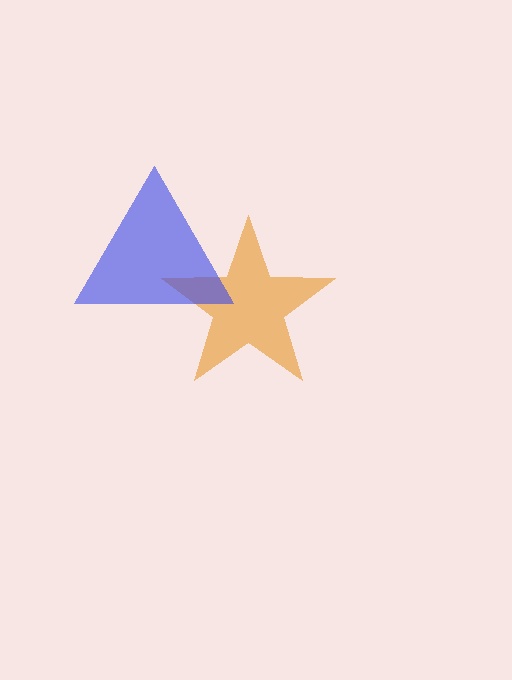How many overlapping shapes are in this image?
There are 2 overlapping shapes in the image.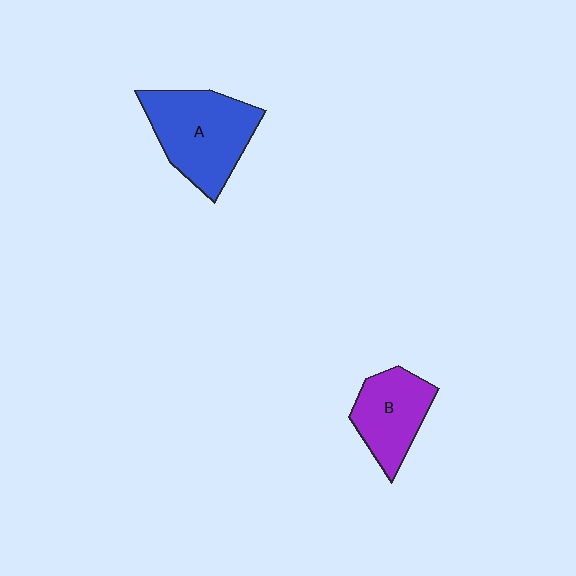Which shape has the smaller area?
Shape B (purple).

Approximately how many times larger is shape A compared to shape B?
Approximately 1.4 times.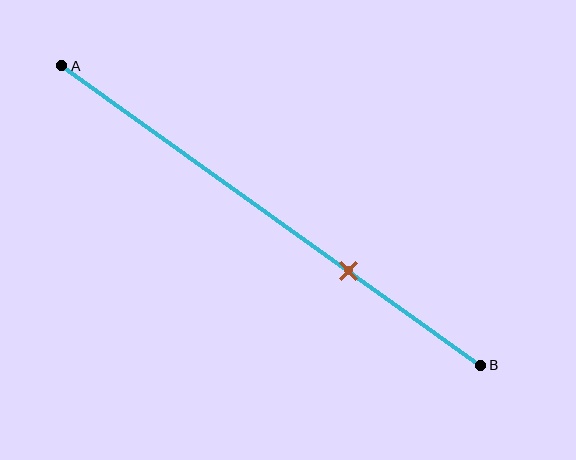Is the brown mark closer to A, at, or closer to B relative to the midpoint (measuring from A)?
The brown mark is closer to point B than the midpoint of segment AB.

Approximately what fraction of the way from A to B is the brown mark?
The brown mark is approximately 70% of the way from A to B.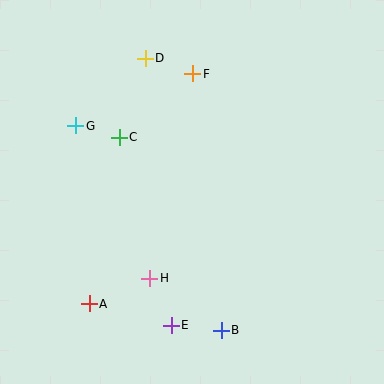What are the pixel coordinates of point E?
Point E is at (171, 325).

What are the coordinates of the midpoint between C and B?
The midpoint between C and B is at (170, 234).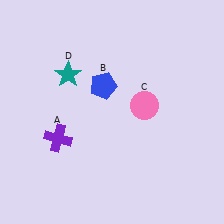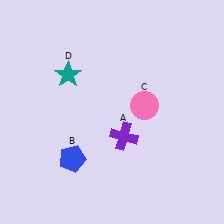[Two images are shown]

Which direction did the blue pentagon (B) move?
The blue pentagon (B) moved down.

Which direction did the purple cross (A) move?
The purple cross (A) moved right.